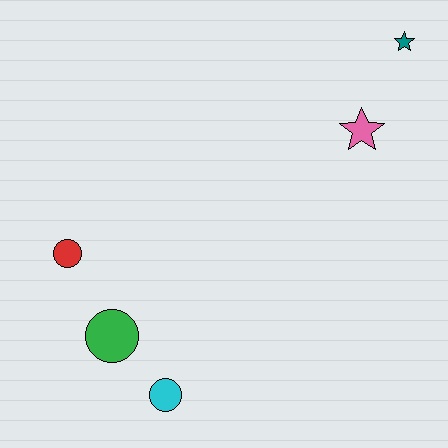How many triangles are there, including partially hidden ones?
There are no triangles.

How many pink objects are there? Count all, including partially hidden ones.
There is 1 pink object.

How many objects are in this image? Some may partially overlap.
There are 5 objects.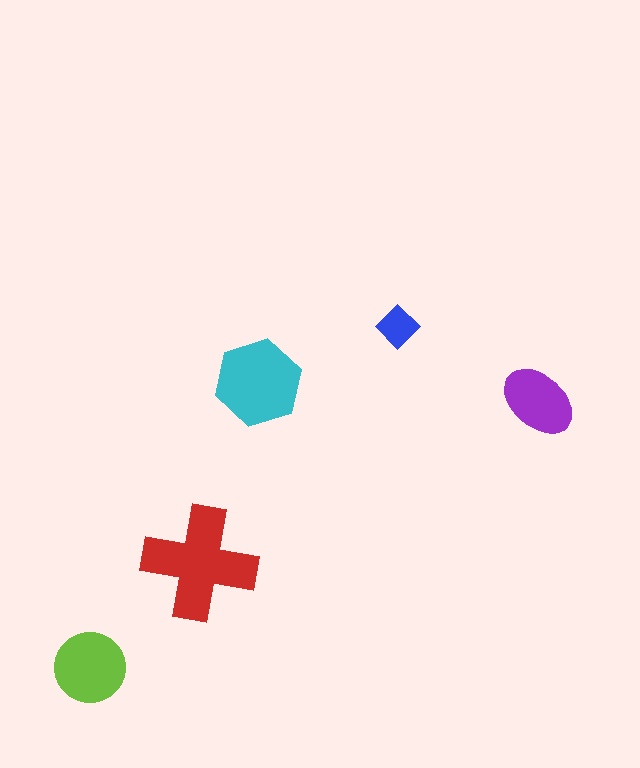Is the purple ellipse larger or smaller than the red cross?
Smaller.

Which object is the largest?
The red cross.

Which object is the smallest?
The blue diamond.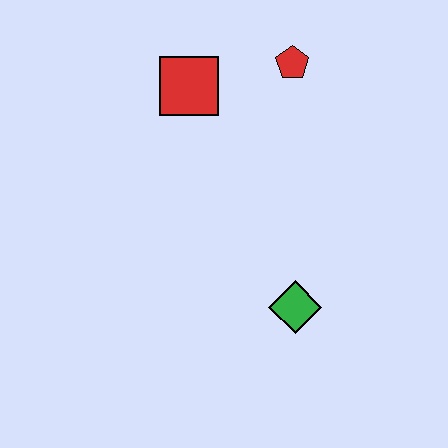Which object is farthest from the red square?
The green diamond is farthest from the red square.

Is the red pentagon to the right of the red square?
Yes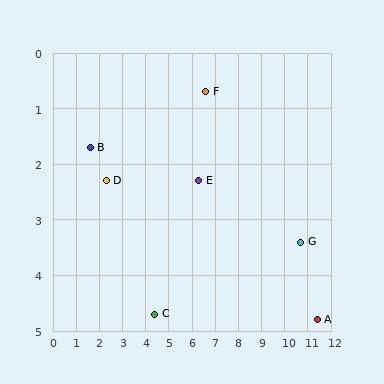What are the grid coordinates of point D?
Point D is at approximately (2.3, 2.3).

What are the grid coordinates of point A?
Point A is at approximately (11.4, 4.8).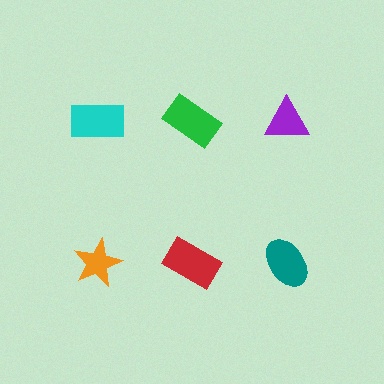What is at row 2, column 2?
A red rectangle.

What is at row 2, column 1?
An orange star.